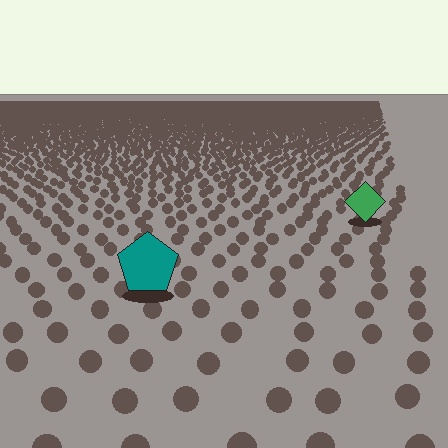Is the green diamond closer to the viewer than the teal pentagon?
No. The teal pentagon is closer — you can tell from the texture gradient: the ground texture is coarser near it.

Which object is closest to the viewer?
The teal pentagon is closest. The texture marks near it are larger and more spread out.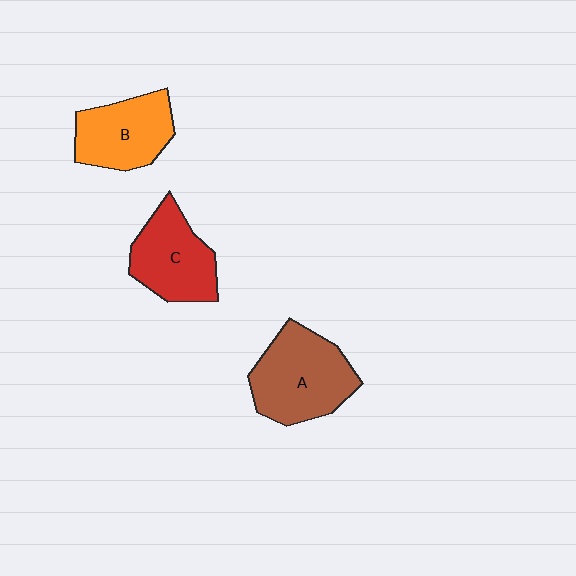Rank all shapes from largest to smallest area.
From largest to smallest: A (brown), C (red), B (orange).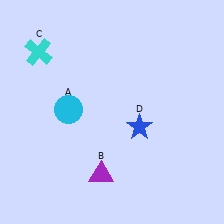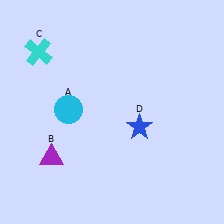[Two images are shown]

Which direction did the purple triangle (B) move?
The purple triangle (B) moved left.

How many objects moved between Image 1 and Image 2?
1 object moved between the two images.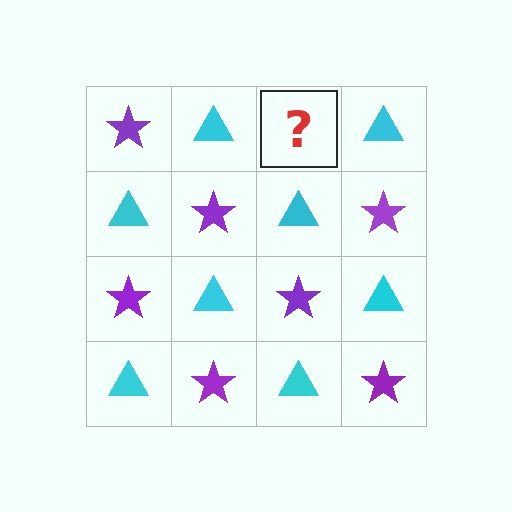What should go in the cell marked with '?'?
The missing cell should contain a purple star.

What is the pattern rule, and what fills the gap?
The rule is that it alternates purple star and cyan triangle in a checkerboard pattern. The gap should be filled with a purple star.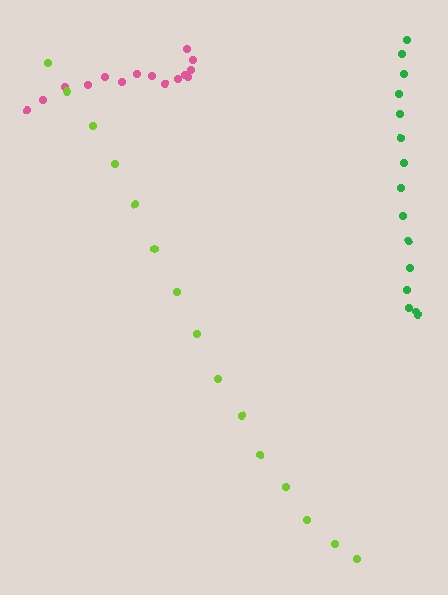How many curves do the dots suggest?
There are 3 distinct paths.